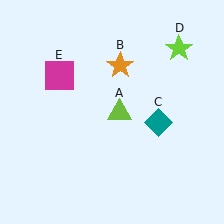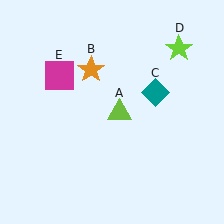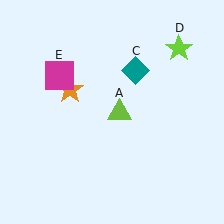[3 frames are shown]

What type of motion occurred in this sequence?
The orange star (object B), teal diamond (object C) rotated counterclockwise around the center of the scene.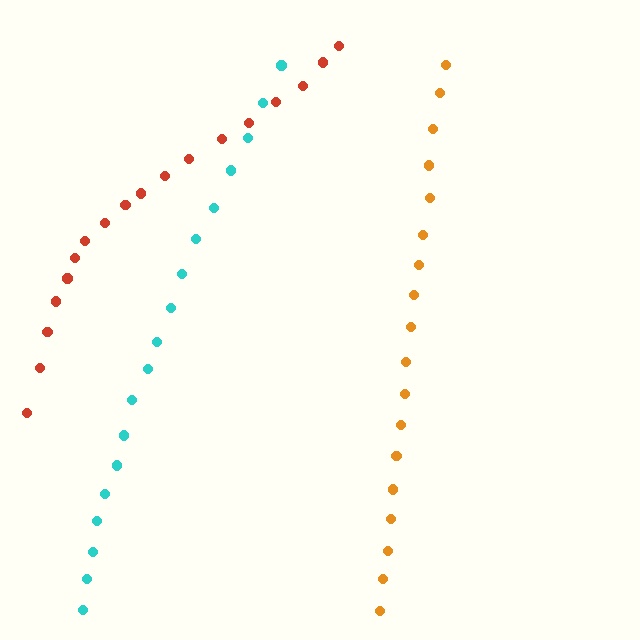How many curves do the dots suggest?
There are 3 distinct paths.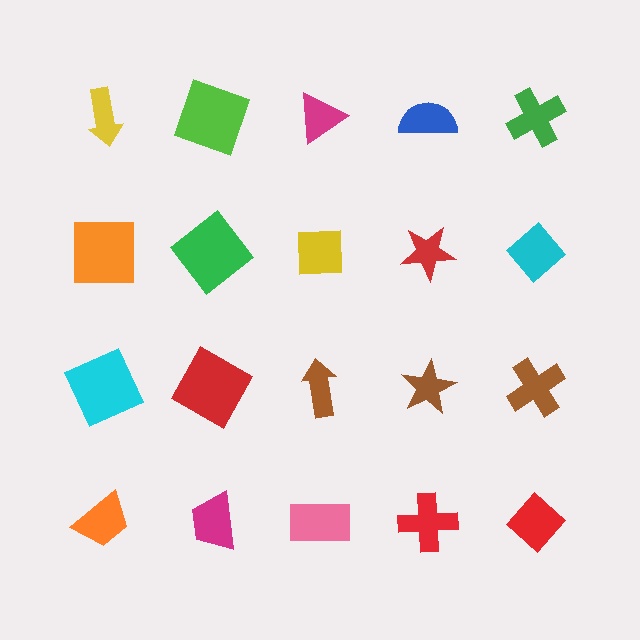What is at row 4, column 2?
A magenta trapezoid.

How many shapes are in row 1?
5 shapes.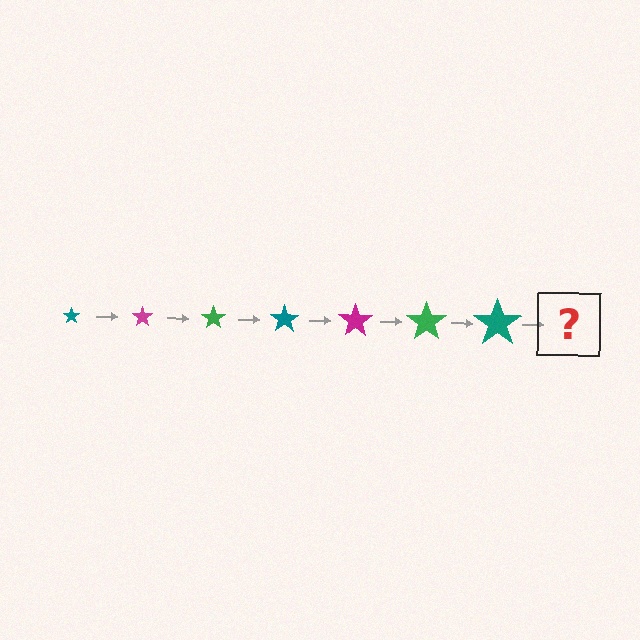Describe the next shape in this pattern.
It should be a magenta star, larger than the previous one.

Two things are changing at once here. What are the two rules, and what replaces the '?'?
The two rules are that the star grows larger each step and the color cycles through teal, magenta, and green. The '?' should be a magenta star, larger than the previous one.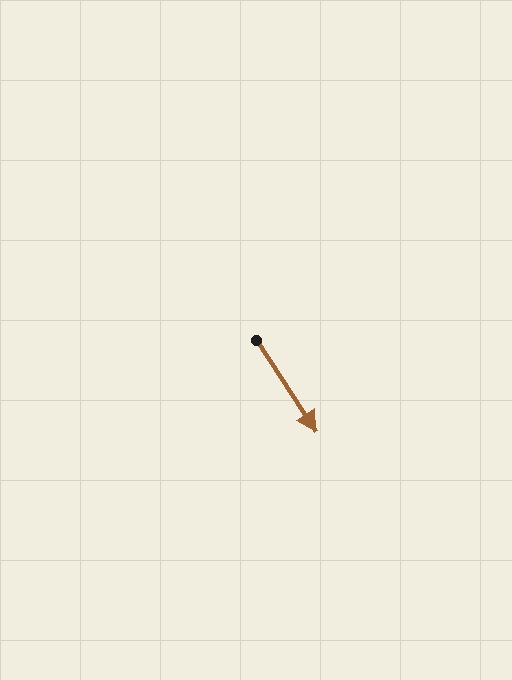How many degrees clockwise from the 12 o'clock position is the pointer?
Approximately 147 degrees.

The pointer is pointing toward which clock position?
Roughly 5 o'clock.